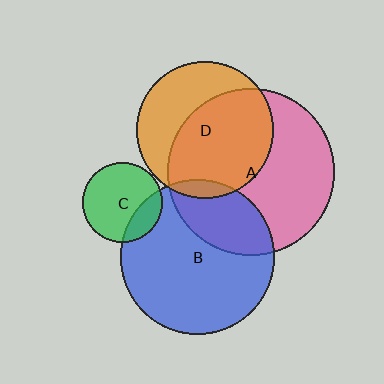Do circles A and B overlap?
Yes.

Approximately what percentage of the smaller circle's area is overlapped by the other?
Approximately 30%.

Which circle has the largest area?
Circle A (pink).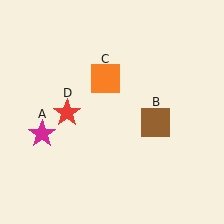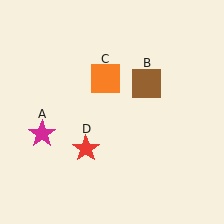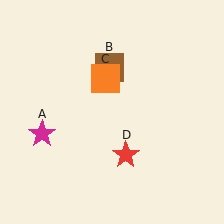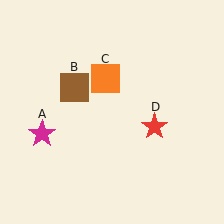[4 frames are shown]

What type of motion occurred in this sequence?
The brown square (object B), red star (object D) rotated counterclockwise around the center of the scene.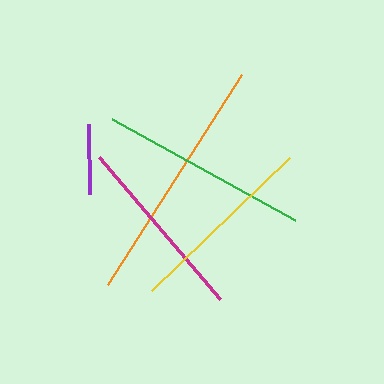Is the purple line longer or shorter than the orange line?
The orange line is longer than the purple line.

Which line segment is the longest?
The orange line is the longest at approximately 248 pixels.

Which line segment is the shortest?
The purple line is the shortest at approximately 70 pixels.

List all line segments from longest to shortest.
From longest to shortest: orange, green, yellow, magenta, purple.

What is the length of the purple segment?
The purple segment is approximately 70 pixels long.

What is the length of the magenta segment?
The magenta segment is approximately 186 pixels long.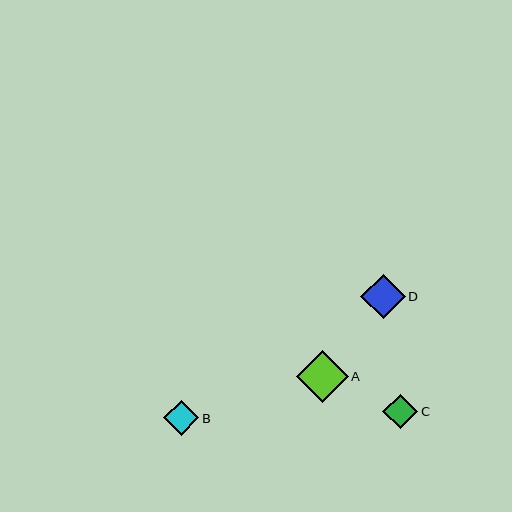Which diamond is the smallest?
Diamond C is the smallest with a size of approximately 35 pixels.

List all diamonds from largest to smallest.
From largest to smallest: A, D, B, C.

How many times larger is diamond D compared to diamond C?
Diamond D is approximately 1.3 times the size of diamond C.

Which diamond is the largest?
Diamond A is the largest with a size of approximately 52 pixels.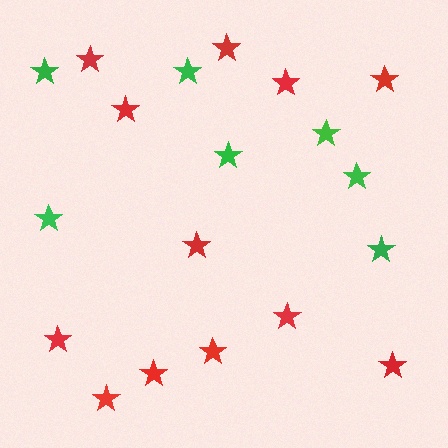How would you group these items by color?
There are 2 groups: one group of red stars (12) and one group of green stars (7).